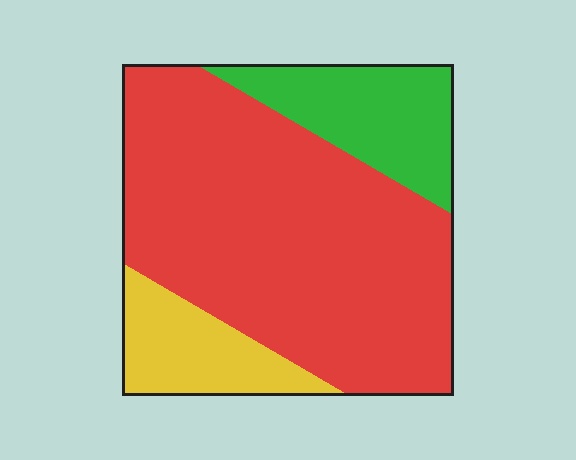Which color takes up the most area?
Red, at roughly 70%.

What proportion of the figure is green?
Green covers around 20% of the figure.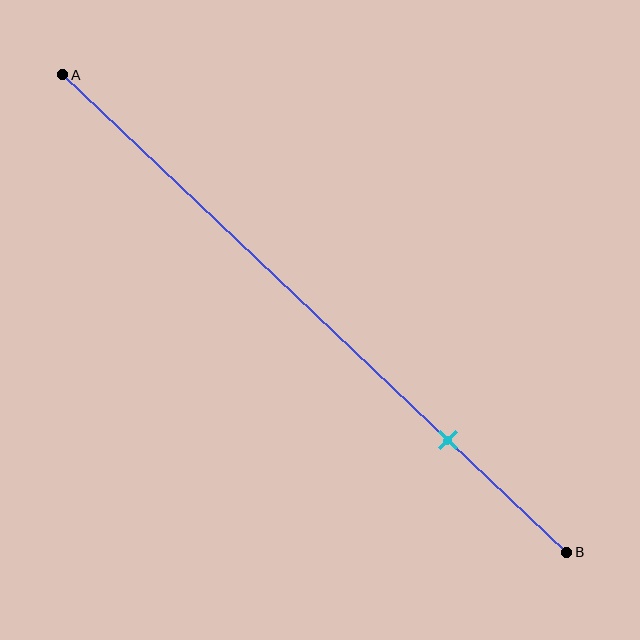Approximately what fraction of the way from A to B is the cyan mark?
The cyan mark is approximately 75% of the way from A to B.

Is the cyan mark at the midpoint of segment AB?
No, the mark is at about 75% from A, not at the 50% midpoint.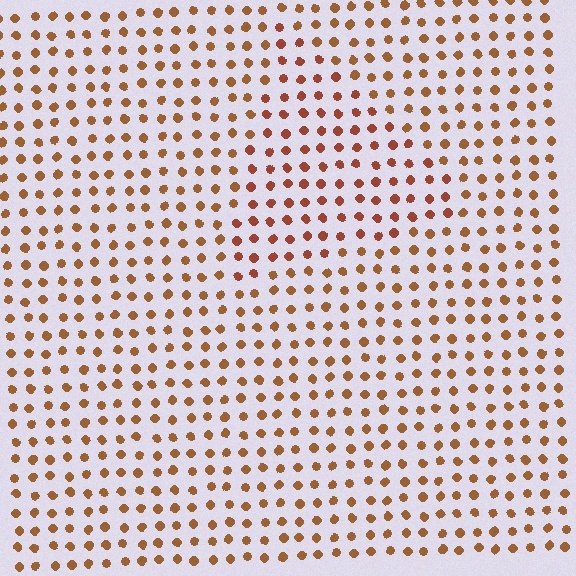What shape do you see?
I see a triangle.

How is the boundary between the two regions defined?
The boundary is defined purely by a slight shift in hue (about 18 degrees). Spacing, size, and orientation are identical on both sides.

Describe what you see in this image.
The image is filled with small brown elements in a uniform arrangement. A triangle-shaped region is visible where the elements are tinted to a slightly different hue, forming a subtle color boundary.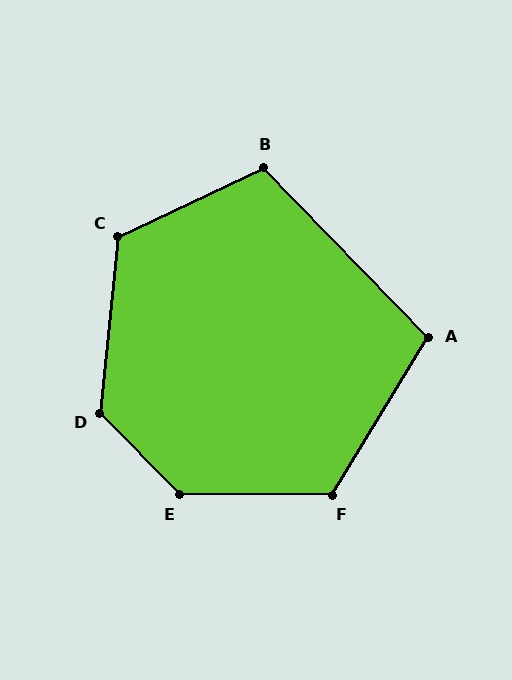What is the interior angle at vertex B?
Approximately 109 degrees (obtuse).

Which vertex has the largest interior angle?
E, at approximately 135 degrees.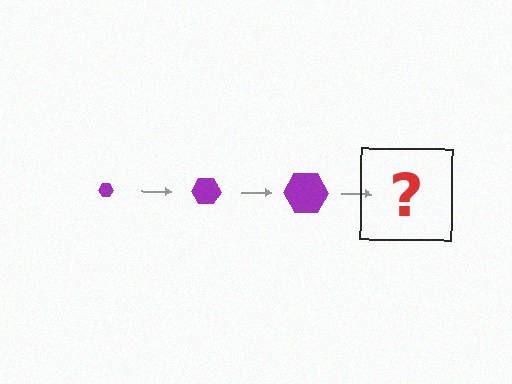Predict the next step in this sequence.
The next step is a purple hexagon, larger than the previous one.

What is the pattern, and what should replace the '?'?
The pattern is that the hexagon gets progressively larger each step. The '?' should be a purple hexagon, larger than the previous one.